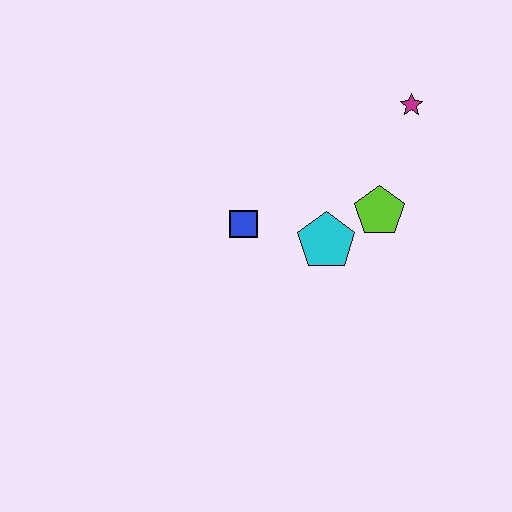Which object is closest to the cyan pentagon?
The lime pentagon is closest to the cyan pentagon.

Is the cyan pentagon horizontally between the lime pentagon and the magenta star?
No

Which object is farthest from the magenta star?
The blue square is farthest from the magenta star.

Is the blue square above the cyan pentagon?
Yes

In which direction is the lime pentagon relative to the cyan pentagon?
The lime pentagon is to the right of the cyan pentagon.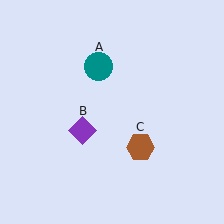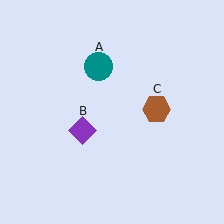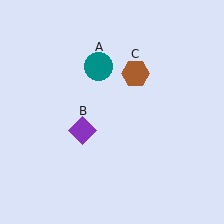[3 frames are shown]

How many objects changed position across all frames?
1 object changed position: brown hexagon (object C).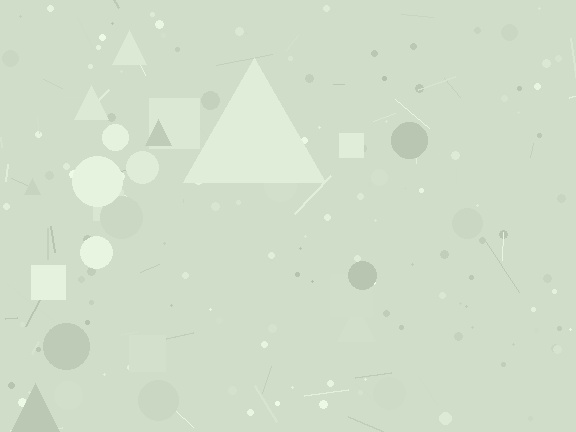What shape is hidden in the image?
A triangle is hidden in the image.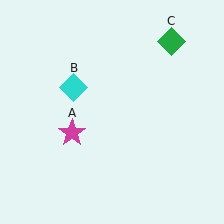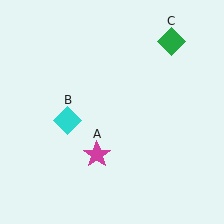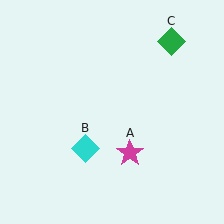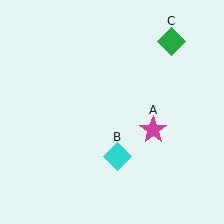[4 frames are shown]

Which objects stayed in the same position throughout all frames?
Green diamond (object C) remained stationary.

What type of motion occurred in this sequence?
The magenta star (object A), cyan diamond (object B) rotated counterclockwise around the center of the scene.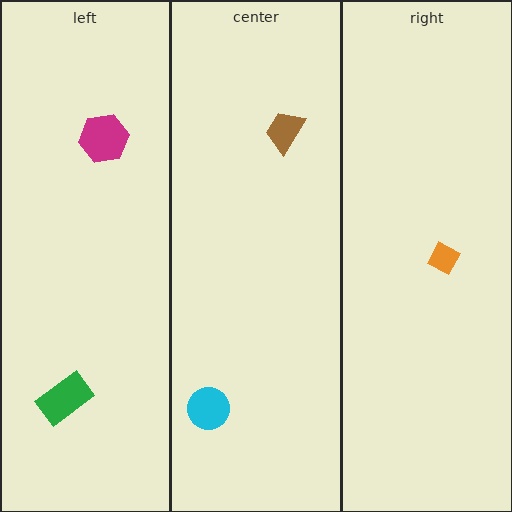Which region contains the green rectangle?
The left region.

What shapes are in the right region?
The orange diamond.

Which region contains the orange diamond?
The right region.